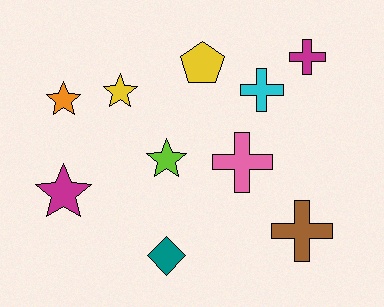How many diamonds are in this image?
There is 1 diamond.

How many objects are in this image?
There are 10 objects.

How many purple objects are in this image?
There are no purple objects.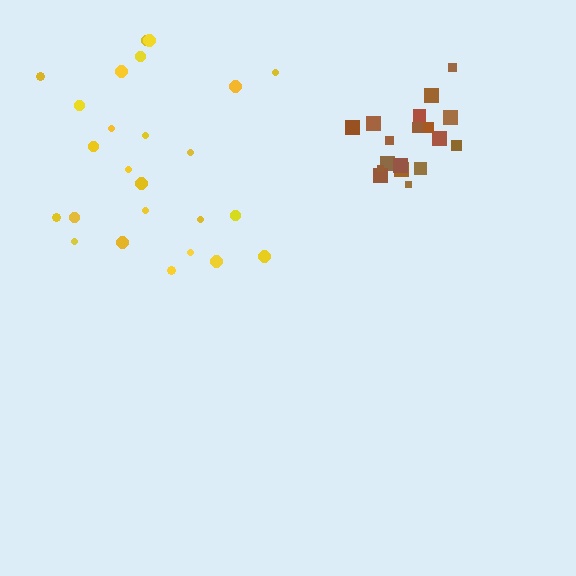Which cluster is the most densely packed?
Brown.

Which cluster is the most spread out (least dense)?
Yellow.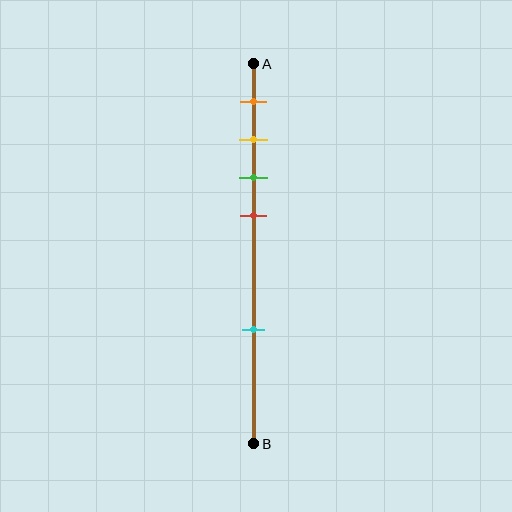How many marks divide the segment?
There are 5 marks dividing the segment.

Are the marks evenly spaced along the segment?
No, the marks are not evenly spaced.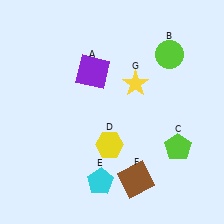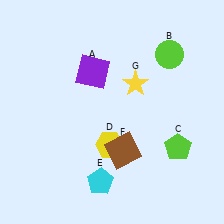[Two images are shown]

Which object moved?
The brown square (F) moved up.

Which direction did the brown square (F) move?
The brown square (F) moved up.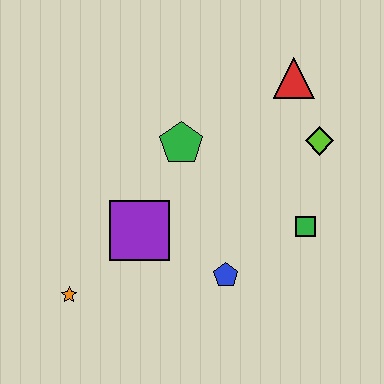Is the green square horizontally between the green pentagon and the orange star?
No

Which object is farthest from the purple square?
The red triangle is farthest from the purple square.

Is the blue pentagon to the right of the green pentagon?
Yes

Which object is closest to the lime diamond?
The red triangle is closest to the lime diamond.